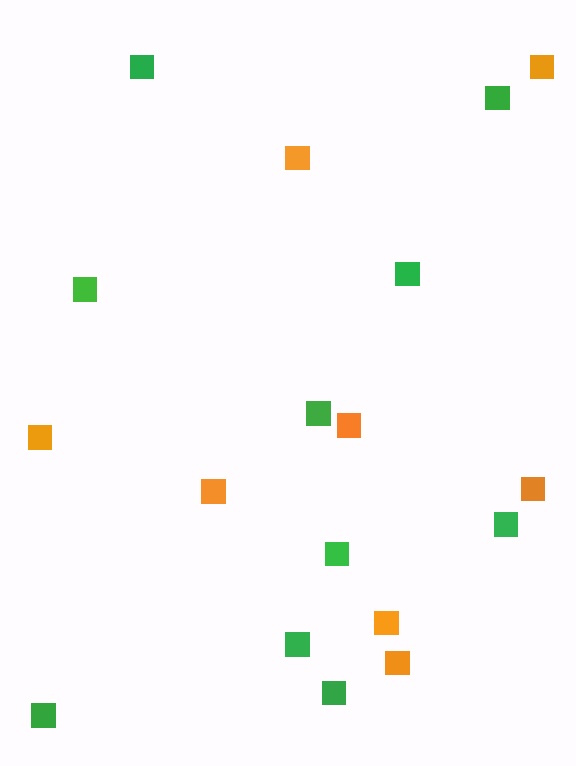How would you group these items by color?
There are 2 groups: one group of orange squares (8) and one group of green squares (10).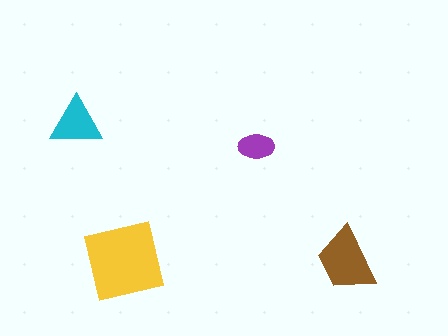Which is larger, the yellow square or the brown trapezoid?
The yellow square.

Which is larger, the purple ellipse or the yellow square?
The yellow square.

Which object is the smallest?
The purple ellipse.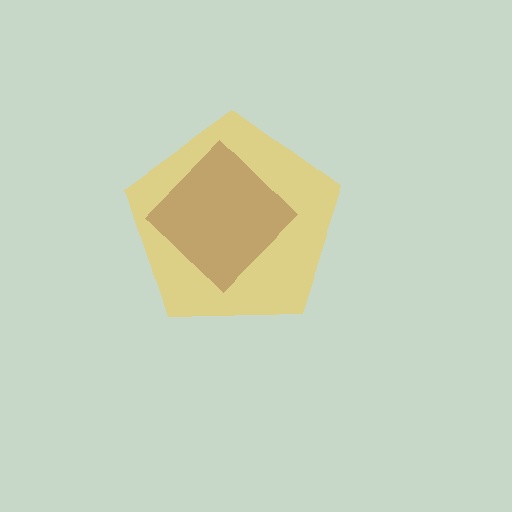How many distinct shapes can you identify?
There are 2 distinct shapes: a yellow pentagon, a brown diamond.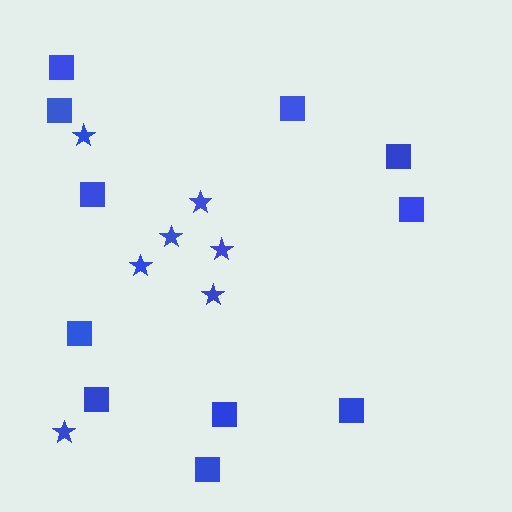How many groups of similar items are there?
There are 2 groups: one group of squares (11) and one group of stars (7).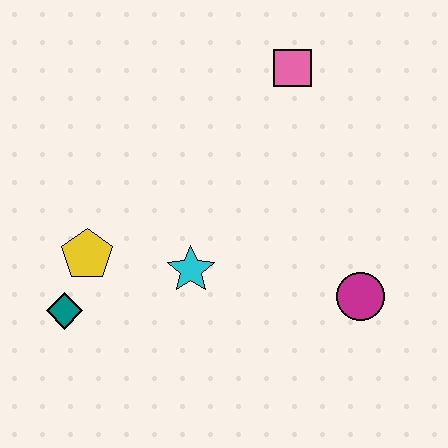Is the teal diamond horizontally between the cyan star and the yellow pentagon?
No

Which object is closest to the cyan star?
The yellow pentagon is closest to the cyan star.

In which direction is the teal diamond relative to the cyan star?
The teal diamond is to the left of the cyan star.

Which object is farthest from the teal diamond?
The pink square is farthest from the teal diamond.